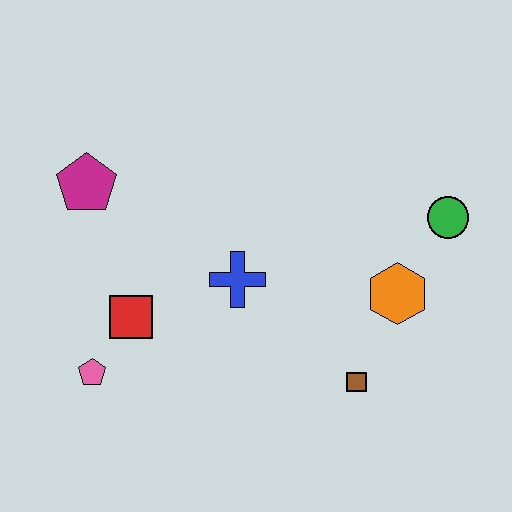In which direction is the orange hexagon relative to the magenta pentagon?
The orange hexagon is to the right of the magenta pentagon.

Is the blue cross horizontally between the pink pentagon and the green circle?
Yes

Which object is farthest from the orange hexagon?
The magenta pentagon is farthest from the orange hexagon.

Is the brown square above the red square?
No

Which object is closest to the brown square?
The orange hexagon is closest to the brown square.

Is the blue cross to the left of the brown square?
Yes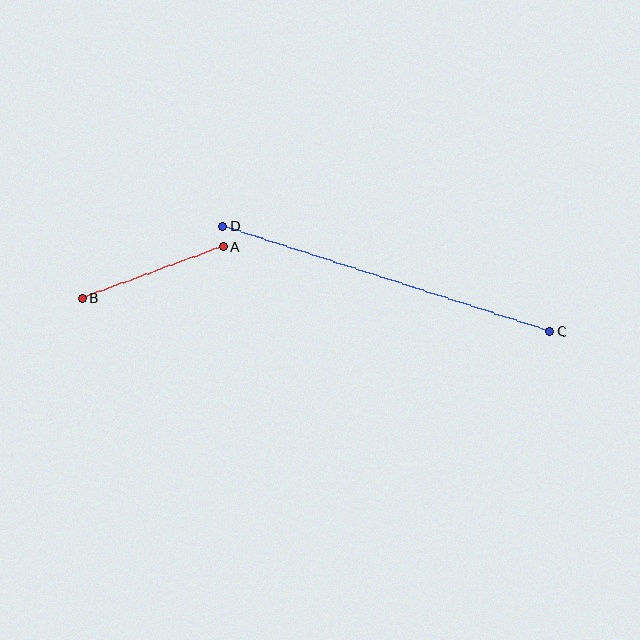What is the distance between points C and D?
The distance is approximately 343 pixels.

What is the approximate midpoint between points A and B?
The midpoint is at approximately (153, 272) pixels.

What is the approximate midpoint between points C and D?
The midpoint is at approximately (386, 278) pixels.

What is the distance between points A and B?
The distance is approximately 150 pixels.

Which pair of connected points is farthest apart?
Points C and D are farthest apart.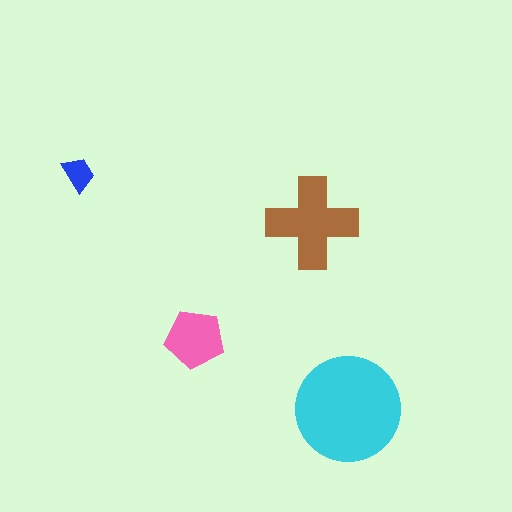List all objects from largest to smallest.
The cyan circle, the brown cross, the pink pentagon, the blue trapezoid.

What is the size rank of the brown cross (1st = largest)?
2nd.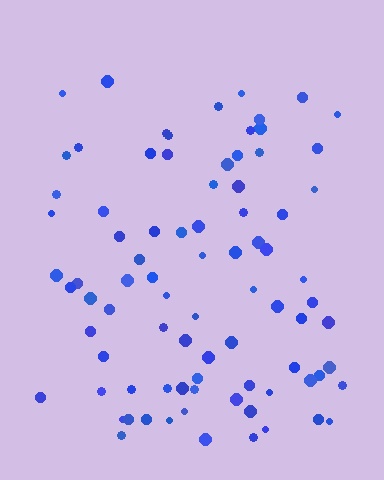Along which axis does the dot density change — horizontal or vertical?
Vertical.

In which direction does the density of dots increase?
From top to bottom, with the bottom side densest.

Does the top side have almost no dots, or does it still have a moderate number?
Still a moderate number, just noticeably fewer than the bottom.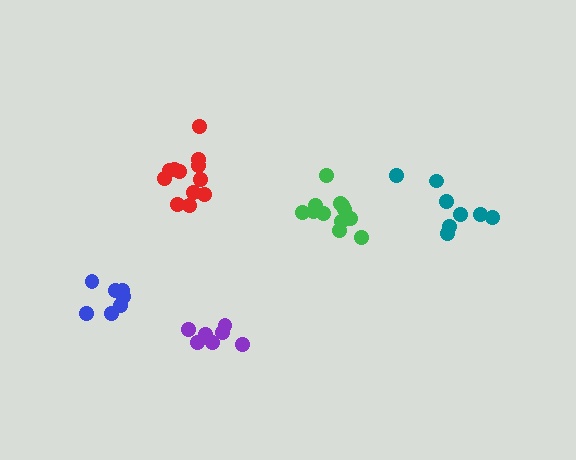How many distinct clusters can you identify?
There are 5 distinct clusters.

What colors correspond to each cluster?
The clusters are colored: blue, green, purple, teal, red.